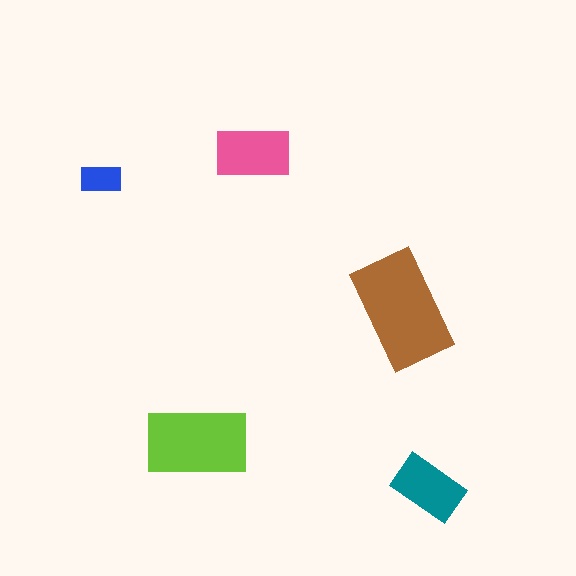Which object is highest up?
The pink rectangle is topmost.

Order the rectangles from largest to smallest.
the brown one, the lime one, the pink one, the teal one, the blue one.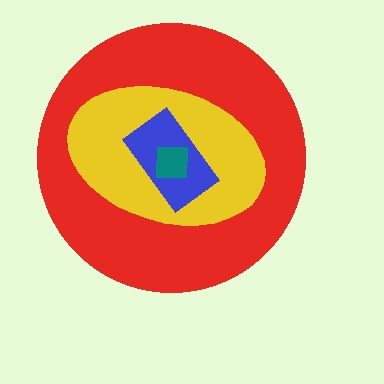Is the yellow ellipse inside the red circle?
Yes.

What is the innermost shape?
The teal square.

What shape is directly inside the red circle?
The yellow ellipse.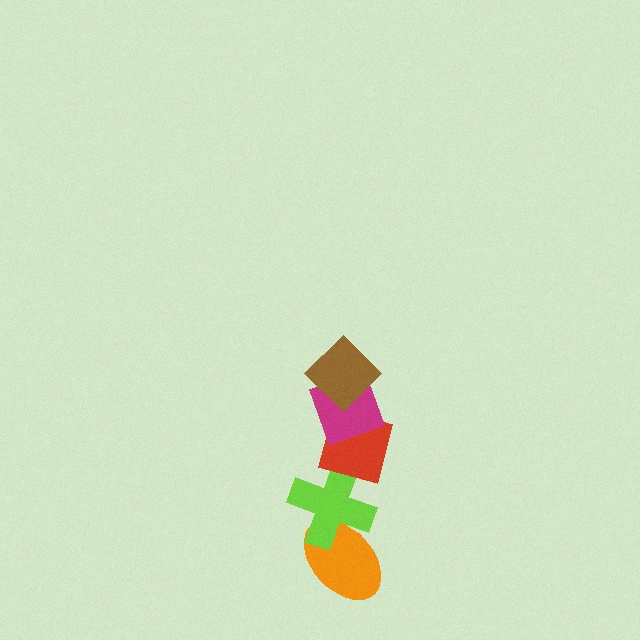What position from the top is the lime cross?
The lime cross is 4th from the top.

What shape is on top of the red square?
The magenta diamond is on top of the red square.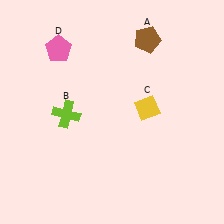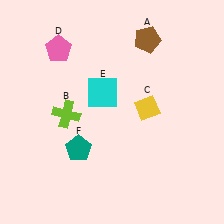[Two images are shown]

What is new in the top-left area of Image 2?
A cyan square (E) was added in the top-left area of Image 2.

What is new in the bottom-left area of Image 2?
A teal pentagon (F) was added in the bottom-left area of Image 2.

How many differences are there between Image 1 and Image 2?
There are 2 differences between the two images.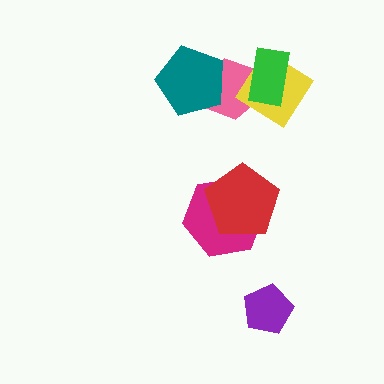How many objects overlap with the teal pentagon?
1 object overlaps with the teal pentagon.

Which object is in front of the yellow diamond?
The green rectangle is in front of the yellow diamond.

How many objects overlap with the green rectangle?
2 objects overlap with the green rectangle.